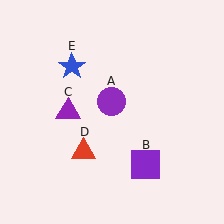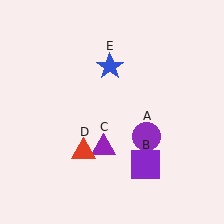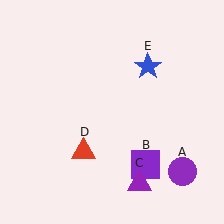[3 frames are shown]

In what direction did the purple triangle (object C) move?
The purple triangle (object C) moved down and to the right.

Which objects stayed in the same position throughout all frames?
Purple square (object B) and red triangle (object D) remained stationary.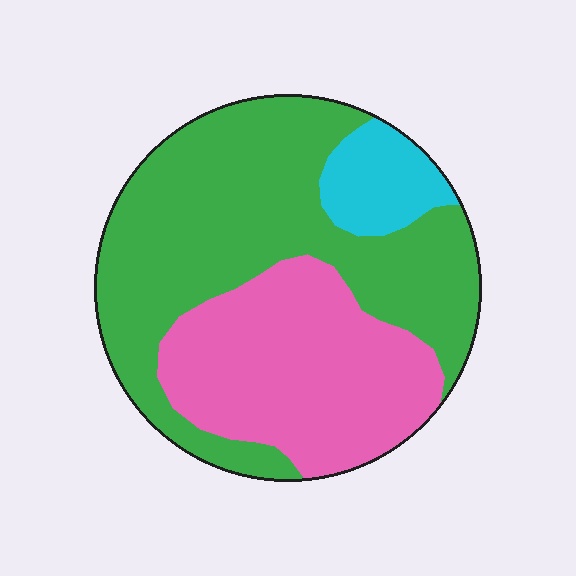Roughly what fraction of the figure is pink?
Pink covers roughly 35% of the figure.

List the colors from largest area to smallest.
From largest to smallest: green, pink, cyan.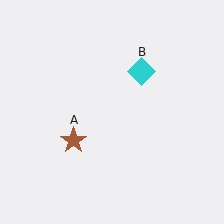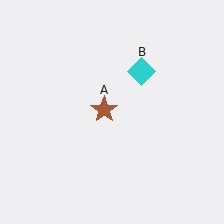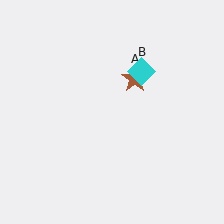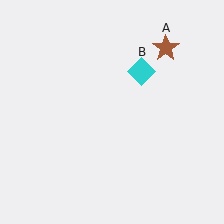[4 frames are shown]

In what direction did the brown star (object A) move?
The brown star (object A) moved up and to the right.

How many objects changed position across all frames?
1 object changed position: brown star (object A).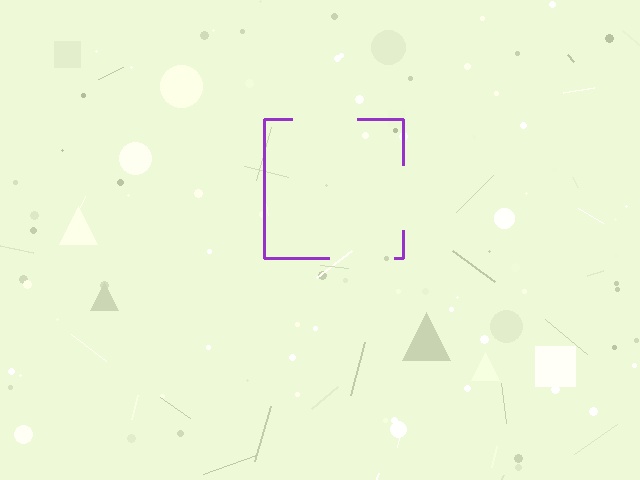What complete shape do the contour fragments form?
The contour fragments form a square.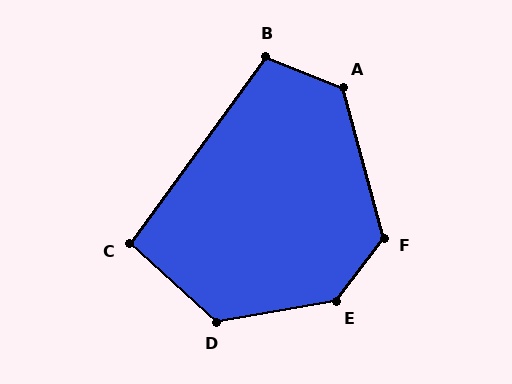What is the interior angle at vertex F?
Approximately 128 degrees (obtuse).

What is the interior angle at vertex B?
Approximately 104 degrees (obtuse).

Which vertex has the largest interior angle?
E, at approximately 137 degrees.